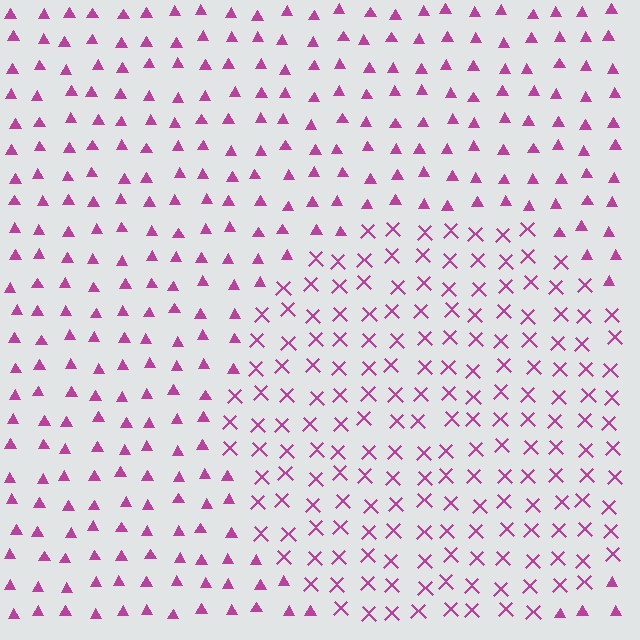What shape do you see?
I see a circle.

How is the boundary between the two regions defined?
The boundary is defined by a change in element shape: X marks inside vs. triangles outside. All elements share the same color and spacing.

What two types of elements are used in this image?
The image uses X marks inside the circle region and triangles outside it.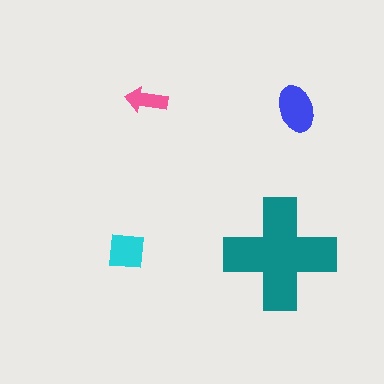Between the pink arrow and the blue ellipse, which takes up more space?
The blue ellipse.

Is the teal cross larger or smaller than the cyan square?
Larger.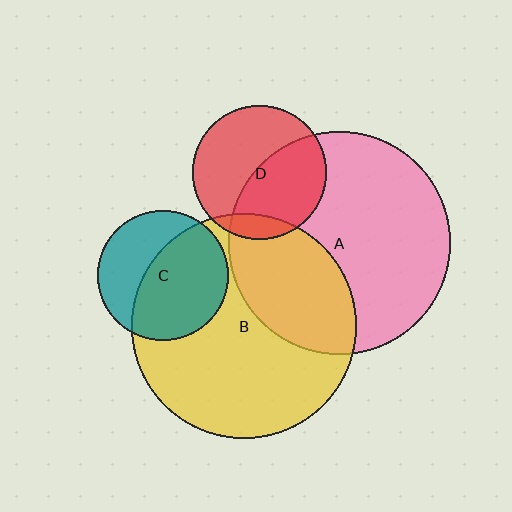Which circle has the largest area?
Circle B (yellow).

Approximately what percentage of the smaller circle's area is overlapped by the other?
Approximately 35%.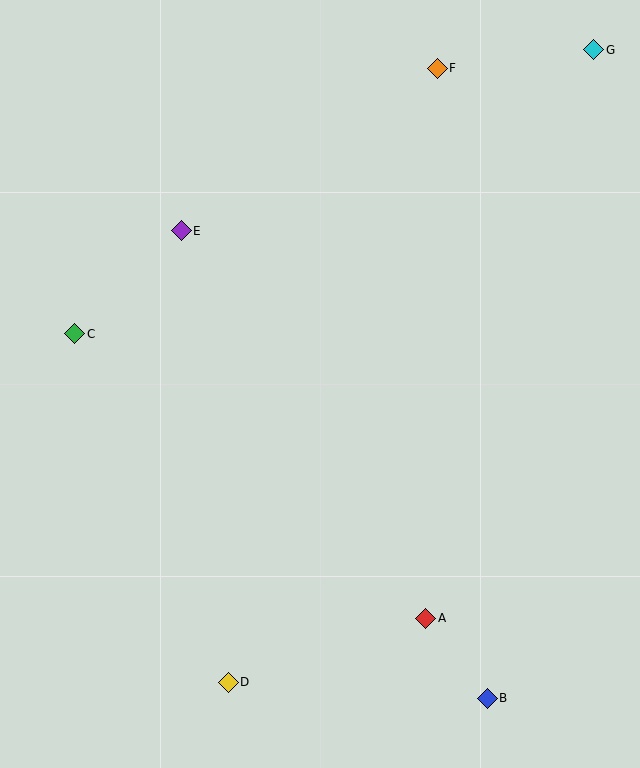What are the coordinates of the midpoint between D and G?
The midpoint between D and G is at (411, 366).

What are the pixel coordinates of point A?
Point A is at (426, 618).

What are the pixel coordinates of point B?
Point B is at (487, 698).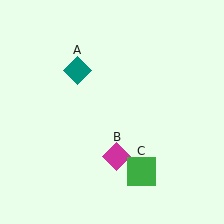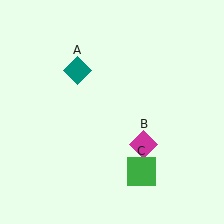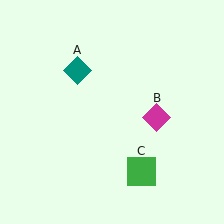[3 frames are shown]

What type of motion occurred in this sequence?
The magenta diamond (object B) rotated counterclockwise around the center of the scene.